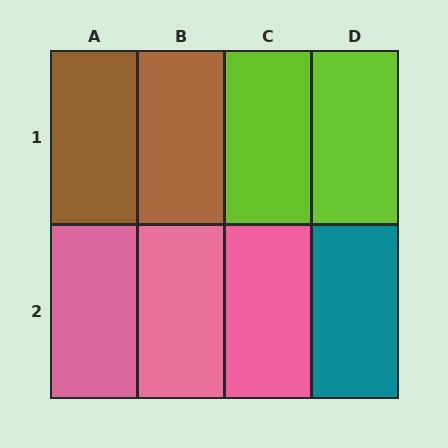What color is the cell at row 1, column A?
Brown.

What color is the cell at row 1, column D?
Lime.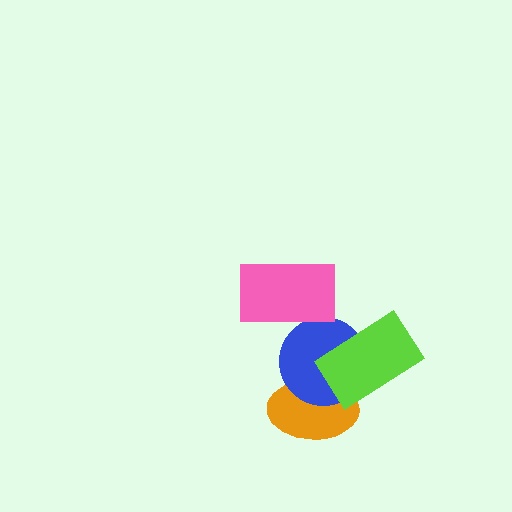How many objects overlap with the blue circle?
3 objects overlap with the blue circle.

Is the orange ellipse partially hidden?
Yes, it is partially covered by another shape.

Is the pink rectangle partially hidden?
No, no other shape covers it.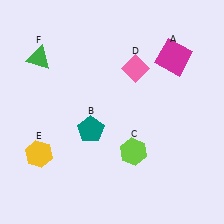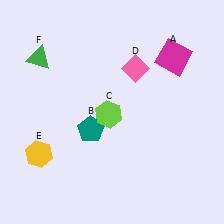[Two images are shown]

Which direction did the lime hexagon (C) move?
The lime hexagon (C) moved up.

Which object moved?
The lime hexagon (C) moved up.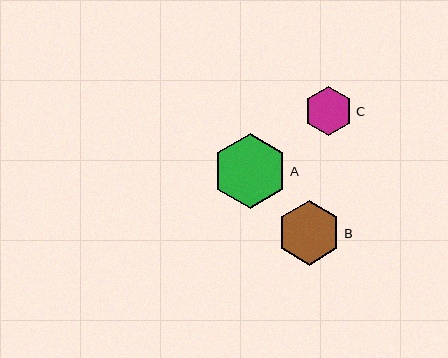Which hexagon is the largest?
Hexagon A is the largest with a size of approximately 75 pixels.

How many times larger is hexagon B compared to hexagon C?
Hexagon B is approximately 1.3 times the size of hexagon C.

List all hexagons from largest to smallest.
From largest to smallest: A, B, C.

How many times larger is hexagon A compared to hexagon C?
Hexagon A is approximately 1.5 times the size of hexagon C.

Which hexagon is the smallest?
Hexagon C is the smallest with a size of approximately 49 pixels.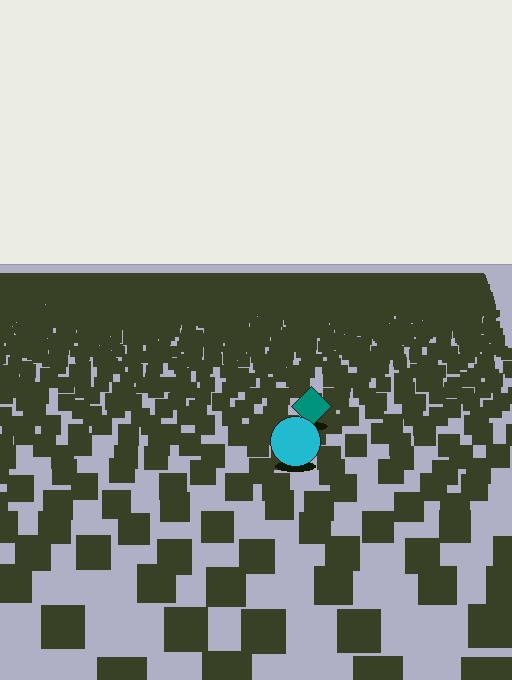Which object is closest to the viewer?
The cyan circle is closest. The texture marks near it are larger and more spread out.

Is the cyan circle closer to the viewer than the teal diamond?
Yes. The cyan circle is closer — you can tell from the texture gradient: the ground texture is coarser near it.